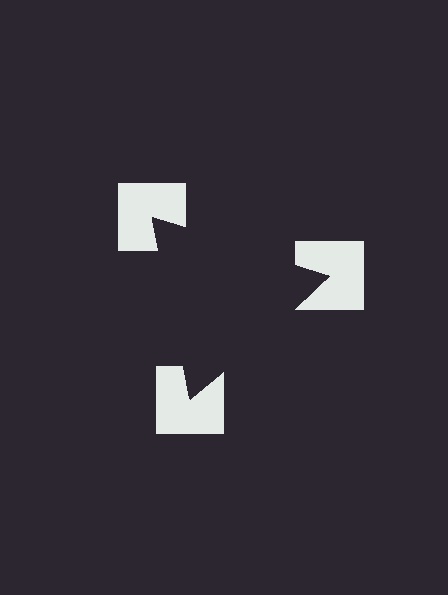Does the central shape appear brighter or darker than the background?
It typically appears slightly darker than the background, even though no actual brightness change is drawn.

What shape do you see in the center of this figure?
An illusory triangle — its edges are inferred from the aligned wedge cuts in the notched squares, not physically drawn.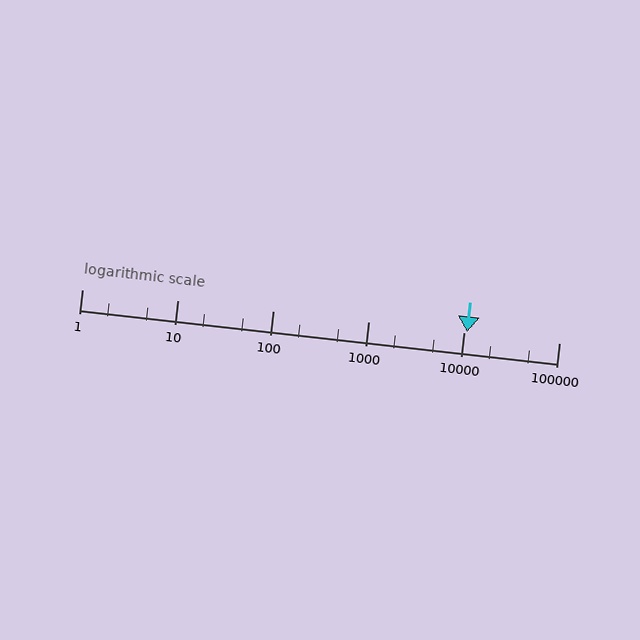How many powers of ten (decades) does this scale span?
The scale spans 5 decades, from 1 to 100000.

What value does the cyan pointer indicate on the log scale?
The pointer indicates approximately 11000.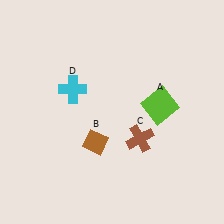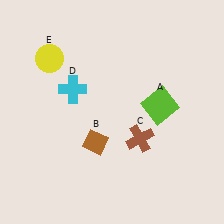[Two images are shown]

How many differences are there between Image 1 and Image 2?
There is 1 difference between the two images.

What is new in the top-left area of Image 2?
A yellow circle (E) was added in the top-left area of Image 2.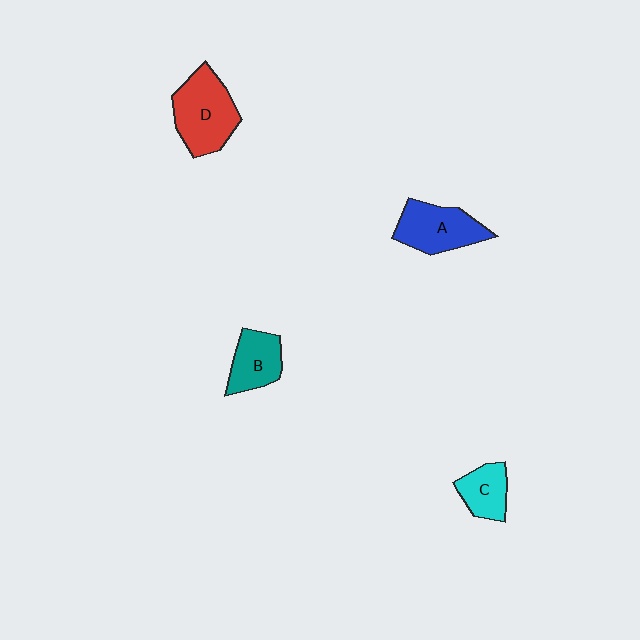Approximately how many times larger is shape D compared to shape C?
Approximately 1.9 times.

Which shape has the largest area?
Shape D (red).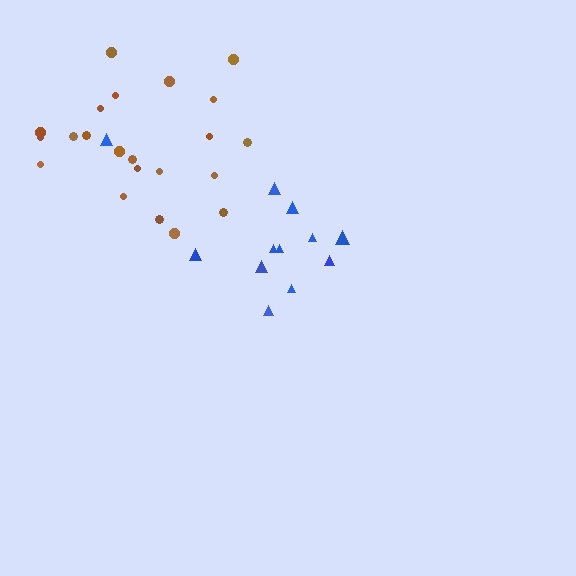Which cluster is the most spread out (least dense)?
Blue.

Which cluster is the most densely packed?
Brown.